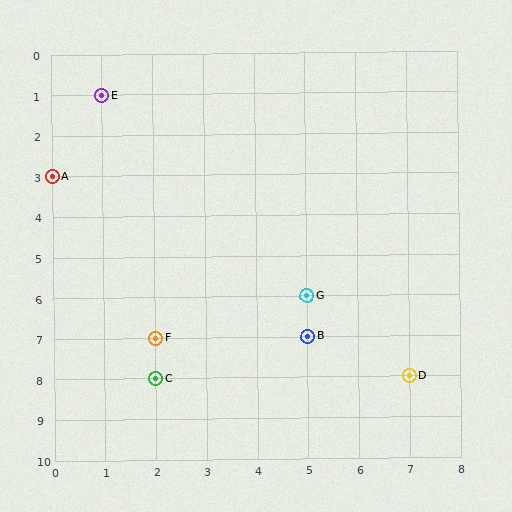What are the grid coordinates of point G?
Point G is at grid coordinates (5, 6).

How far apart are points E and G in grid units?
Points E and G are 4 columns and 5 rows apart (about 6.4 grid units diagonally).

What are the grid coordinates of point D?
Point D is at grid coordinates (7, 8).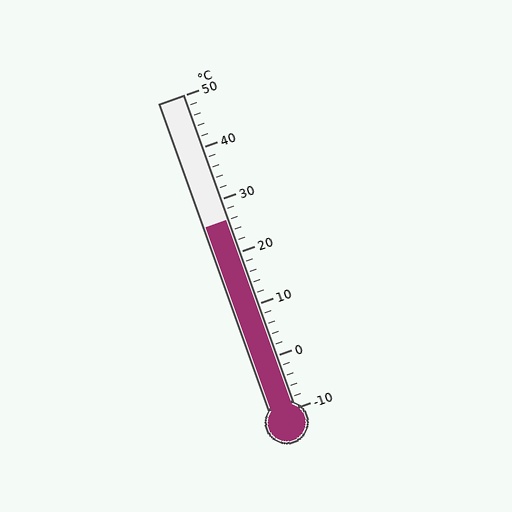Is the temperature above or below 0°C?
The temperature is above 0°C.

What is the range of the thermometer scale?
The thermometer scale ranges from -10°C to 50°C.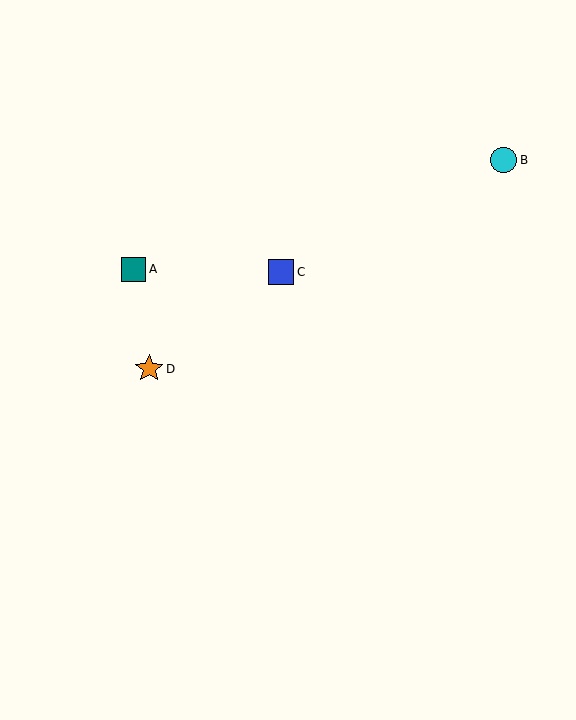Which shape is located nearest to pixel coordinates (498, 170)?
The cyan circle (labeled B) at (504, 160) is nearest to that location.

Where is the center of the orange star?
The center of the orange star is at (149, 369).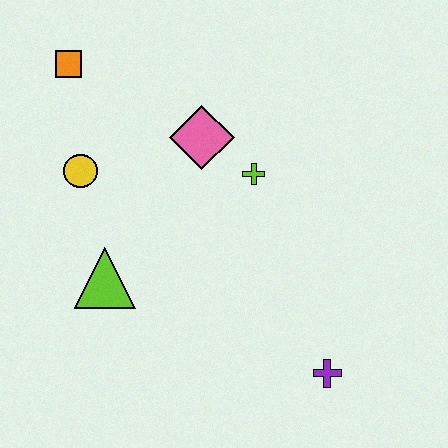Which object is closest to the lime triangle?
The yellow circle is closest to the lime triangle.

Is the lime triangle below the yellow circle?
Yes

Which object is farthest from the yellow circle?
The purple cross is farthest from the yellow circle.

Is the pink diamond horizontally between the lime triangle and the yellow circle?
No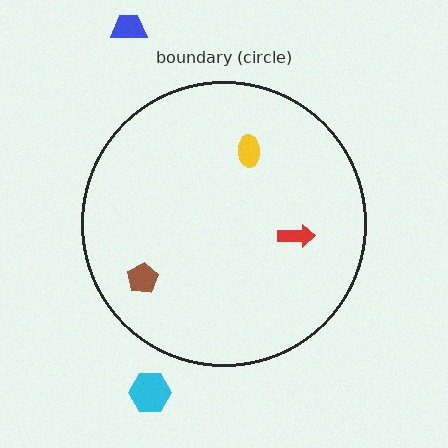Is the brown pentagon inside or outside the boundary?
Inside.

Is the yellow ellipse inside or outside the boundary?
Inside.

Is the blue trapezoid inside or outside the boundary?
Outside.